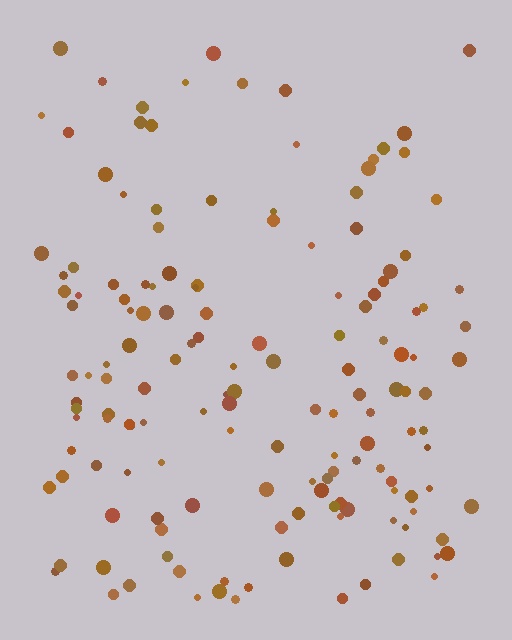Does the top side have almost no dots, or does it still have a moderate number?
Still a moderate number, just noticeably fewer than the bottom.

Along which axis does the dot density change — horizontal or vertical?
Vertical.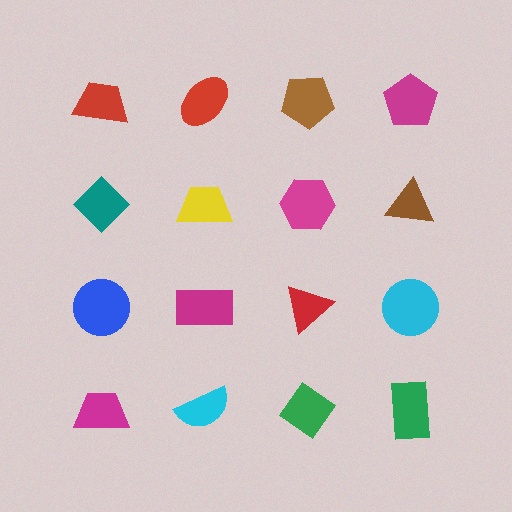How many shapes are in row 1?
4 shapes.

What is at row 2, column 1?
A teal diamond.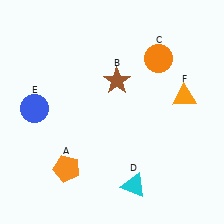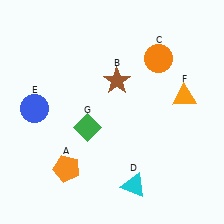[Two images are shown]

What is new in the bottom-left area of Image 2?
A green diamond (G) was added in the bottom-left area of Image 2.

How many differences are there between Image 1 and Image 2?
There is 1 difference between the two images.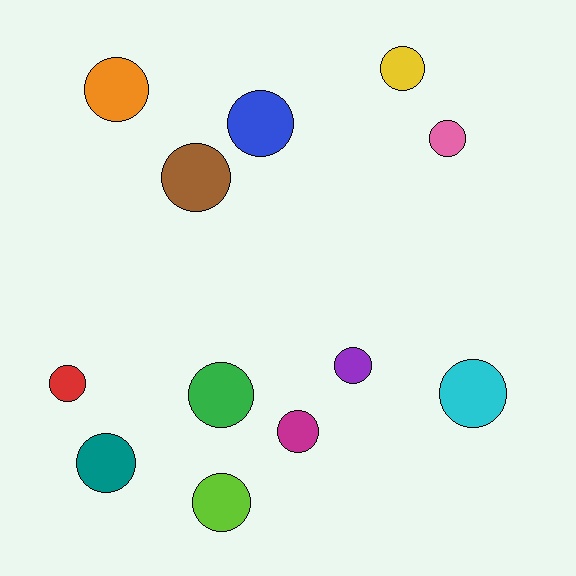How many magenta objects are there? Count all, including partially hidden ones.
There is 1 magenta object.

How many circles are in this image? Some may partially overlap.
There are 12 circles.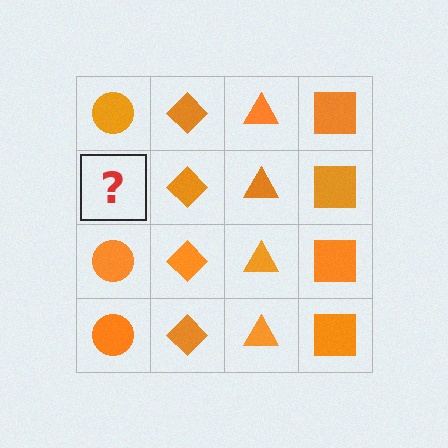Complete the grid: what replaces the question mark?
The question mark should be replaced with an orange circle.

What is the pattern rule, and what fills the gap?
The rule is that each column has a consistent shape. The gap should be filled with an orange circle.